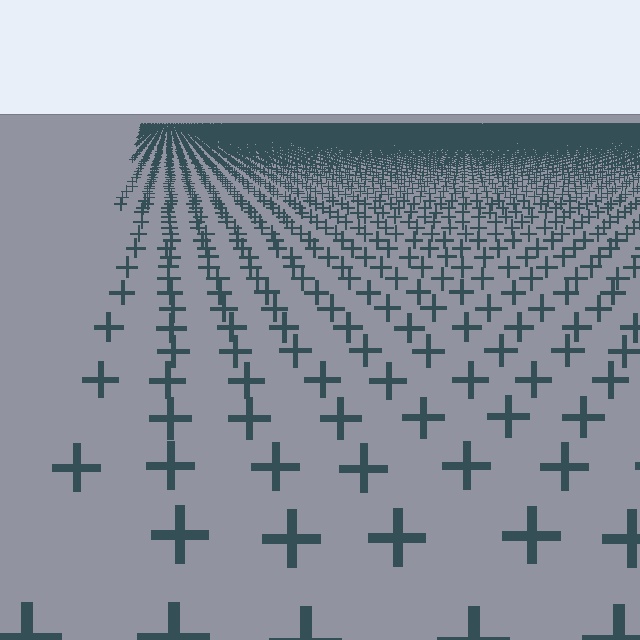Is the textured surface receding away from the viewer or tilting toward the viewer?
The surface is receding away from the viewer. Texture elements get smaller and denser toward the top.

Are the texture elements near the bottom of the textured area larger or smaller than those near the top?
Larger. Near the bottom, elements are closer to the viewer and appear at a bigger on-screen size.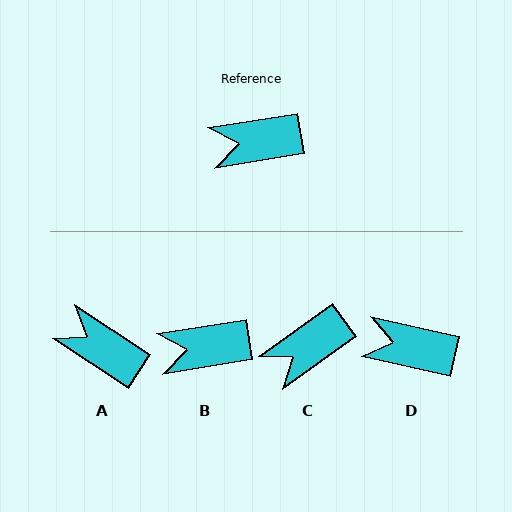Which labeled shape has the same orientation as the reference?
B.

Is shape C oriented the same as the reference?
No, it is off by about 26 degrees.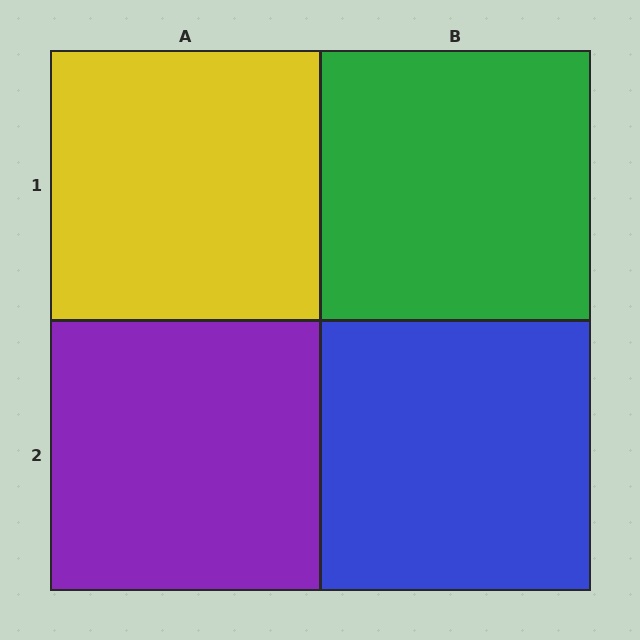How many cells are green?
1 cell is green.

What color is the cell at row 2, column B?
Blue.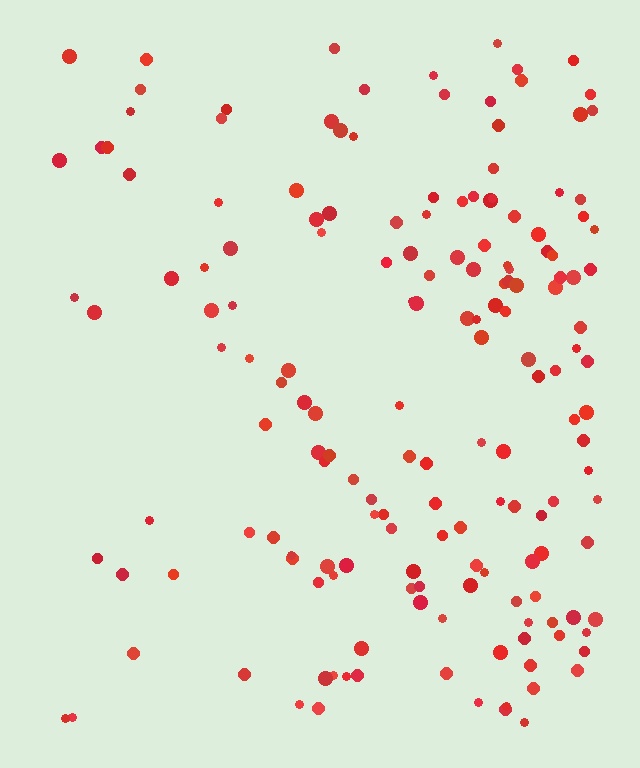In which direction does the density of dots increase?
From left to right, with the right side densest.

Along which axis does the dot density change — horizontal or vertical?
Horizontal.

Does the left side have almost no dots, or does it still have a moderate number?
Still a moderate number, just noticeably fewer than the right.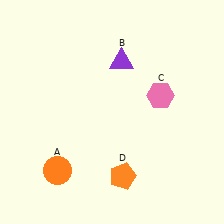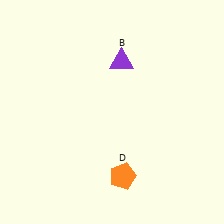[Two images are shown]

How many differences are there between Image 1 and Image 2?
There are 2 differences between the two images.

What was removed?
The orange circle (A), the pink hexagon (C) were removed in Image 2.